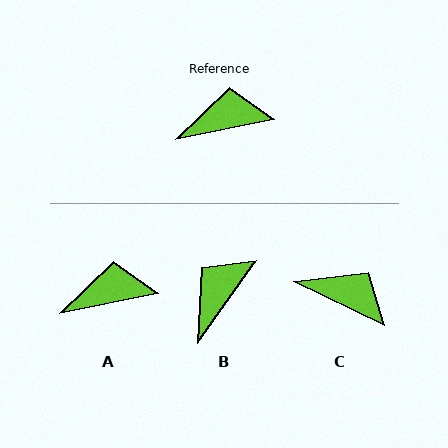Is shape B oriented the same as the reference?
No, it is off by about 43 degrees.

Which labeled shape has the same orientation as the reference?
A.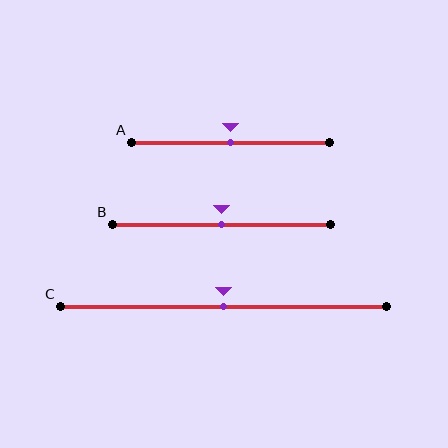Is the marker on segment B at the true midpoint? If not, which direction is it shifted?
Yes, the marker on segment B is at the true midpoint.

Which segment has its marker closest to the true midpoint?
Segment A has its marker closest to the true midpoint.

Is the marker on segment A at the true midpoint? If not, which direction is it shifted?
Yes, the marker on segment A is at the true midpoint.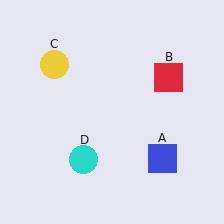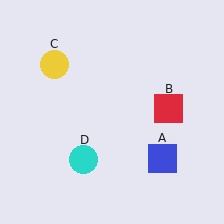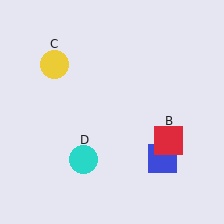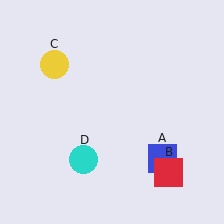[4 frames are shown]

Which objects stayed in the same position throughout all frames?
Blue square (object A) and yellow circle (object C) and cyan circle (object D) remained stationary.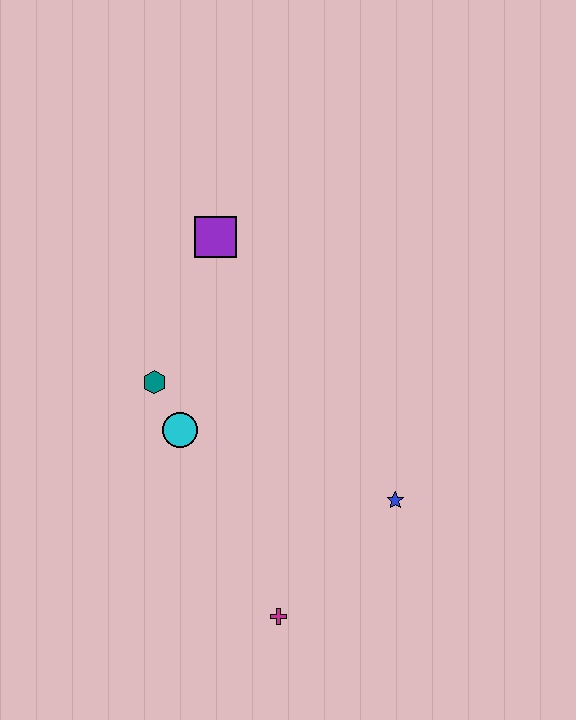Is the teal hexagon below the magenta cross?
No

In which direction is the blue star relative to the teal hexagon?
The blue star is to the right of the teal hexagon.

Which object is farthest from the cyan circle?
The blue star is farthest from the cyan circle.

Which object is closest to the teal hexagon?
The cyan circle is closest to the teal hexagon.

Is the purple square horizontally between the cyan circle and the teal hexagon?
No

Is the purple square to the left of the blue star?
Yes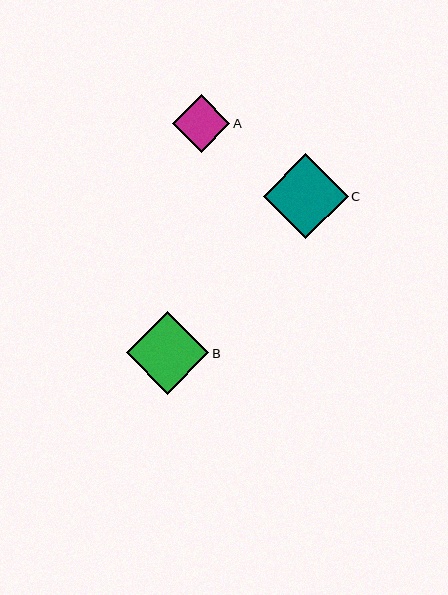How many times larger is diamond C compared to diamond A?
Diamond C is approximately 1.5 times the size of diamond A.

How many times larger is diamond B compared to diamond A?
Diamond B is approximately 1.4 times the size of diamond A.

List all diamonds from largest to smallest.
From largest to smallest: C, B, A.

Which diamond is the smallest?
Diamond A is the smallest with a size of approximately 57 pixels.